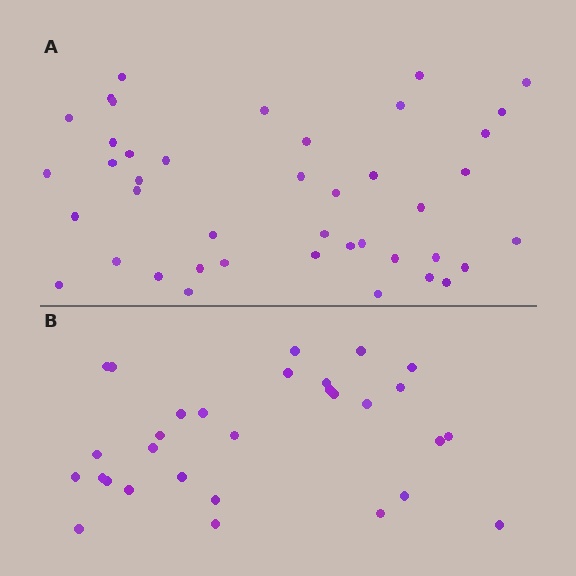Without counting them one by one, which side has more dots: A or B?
Region A (the top region) has more dots.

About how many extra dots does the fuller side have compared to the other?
Region A has roughly 12 or so more dots than region B.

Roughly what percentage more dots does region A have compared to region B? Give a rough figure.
About 40% more.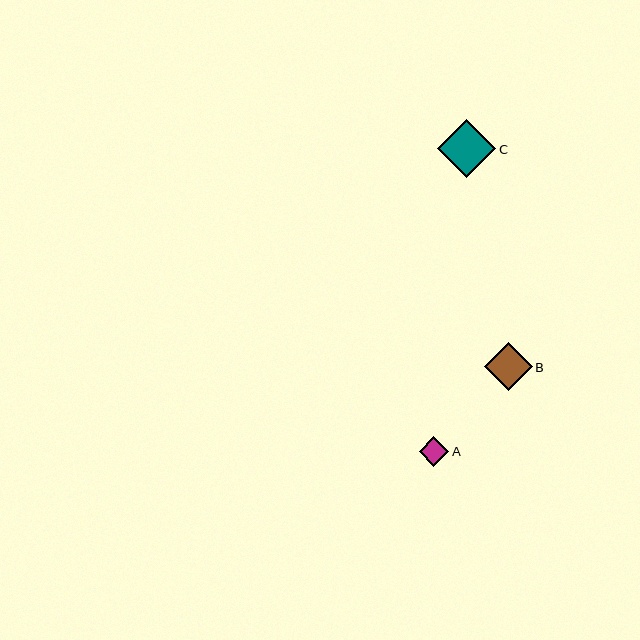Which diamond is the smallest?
Diamond A is the smallest with a size of approximately 30 pixels.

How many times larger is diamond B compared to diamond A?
Diamond B is approximately 1.6 times the size of diamond A.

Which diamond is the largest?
Diamond C is the largest with a size of approximately 59 pixels.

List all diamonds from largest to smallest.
From largest to smallest: C, B, A.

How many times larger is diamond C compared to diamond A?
Diamond C is approximately 2.0 times the size of diamond A.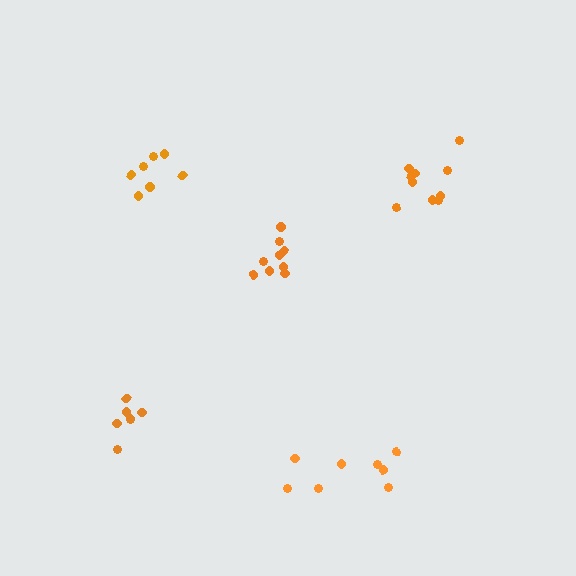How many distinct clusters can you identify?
There are 5 distinct clusters.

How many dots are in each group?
Group 1: 10 dots, Group 2: 9 dots, Group 3: 8 dots, Group 4: 7 dots, Group 5: 7 dots (41 total).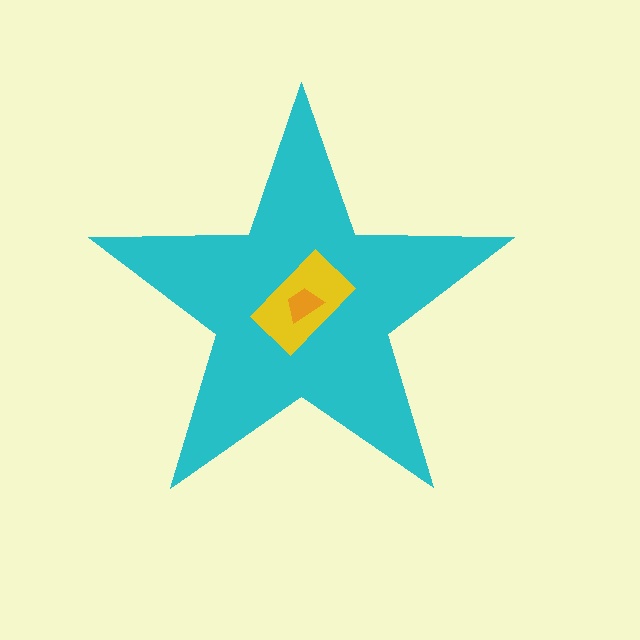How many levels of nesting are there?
3.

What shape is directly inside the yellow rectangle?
The orange trapezoid.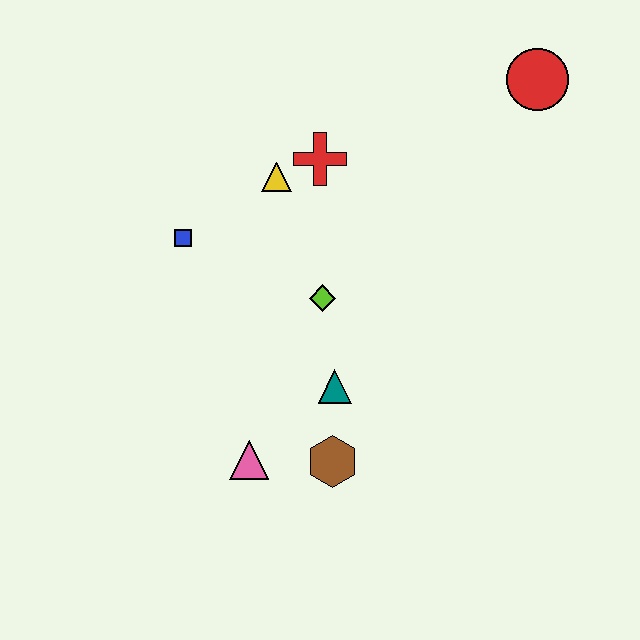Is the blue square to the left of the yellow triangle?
Yes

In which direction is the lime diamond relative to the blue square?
The lime diamond is to the right of the blue square.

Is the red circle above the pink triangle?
Yes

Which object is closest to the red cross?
The yellow triangle is closest to the red cross.